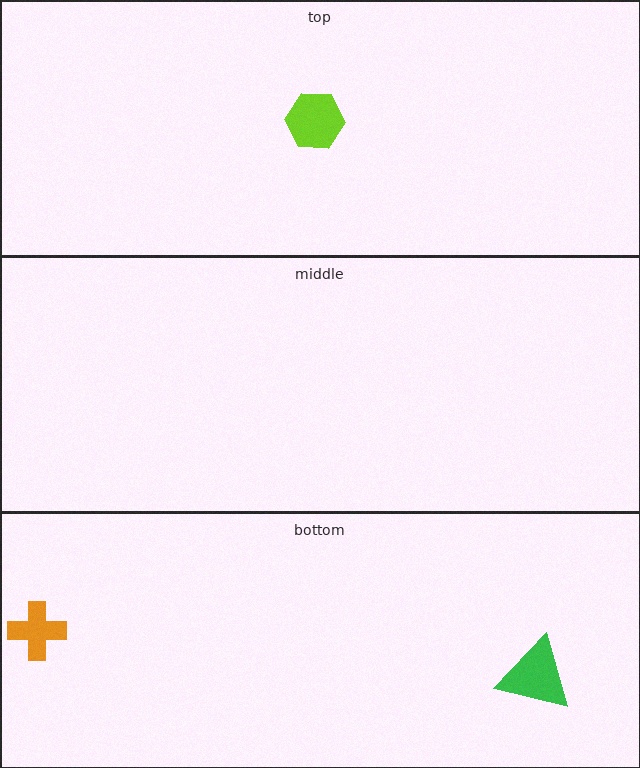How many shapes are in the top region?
1.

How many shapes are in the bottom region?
2.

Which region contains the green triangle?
The bottom region.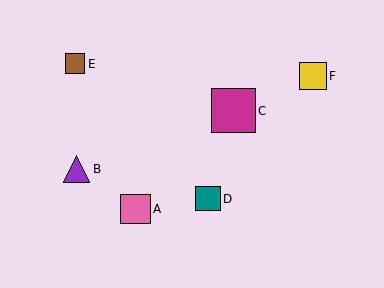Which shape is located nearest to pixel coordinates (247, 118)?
The magenta square (labeled C) at (233, 111) is nearest to that location.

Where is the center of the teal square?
The center of the teal square is at (208, 199).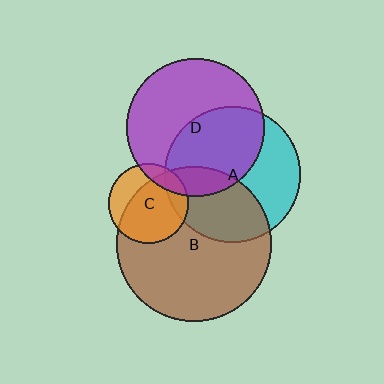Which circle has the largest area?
Circle B (brown).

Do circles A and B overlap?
Yes.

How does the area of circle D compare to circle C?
Approximately 2.9 times.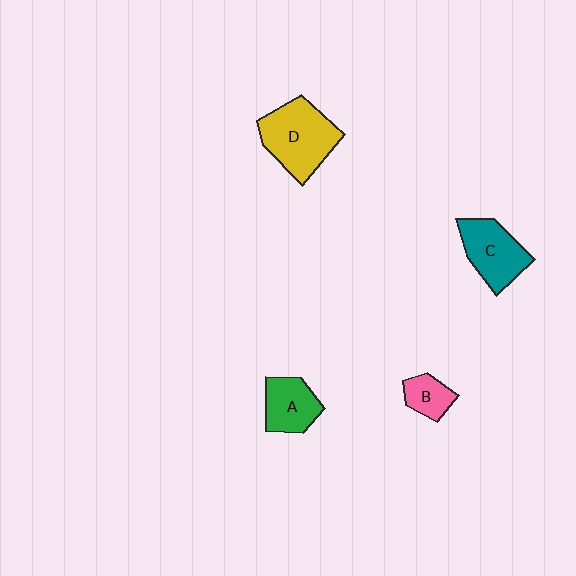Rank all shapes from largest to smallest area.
From largest to smallest: D (yellow), C (teal), A (green), B (pink).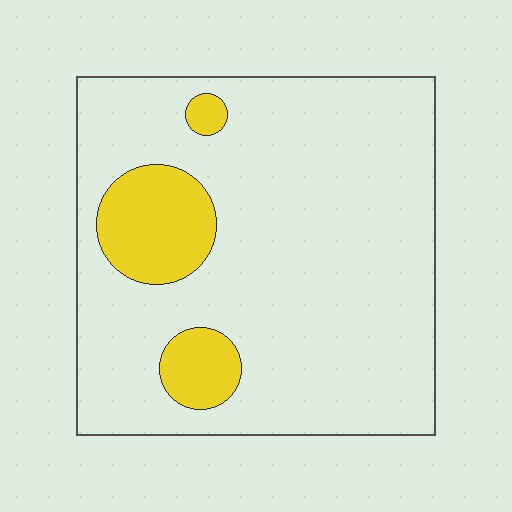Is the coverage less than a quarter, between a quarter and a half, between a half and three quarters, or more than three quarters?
Less than a quarter.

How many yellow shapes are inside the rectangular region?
3.